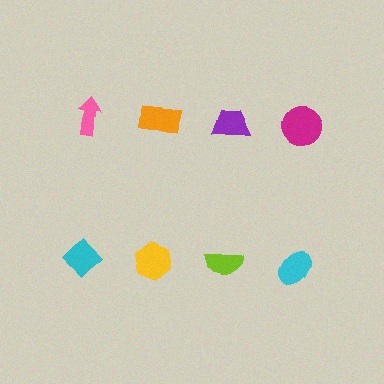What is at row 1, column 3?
A purple trapezoid.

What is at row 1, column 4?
A magenta circle.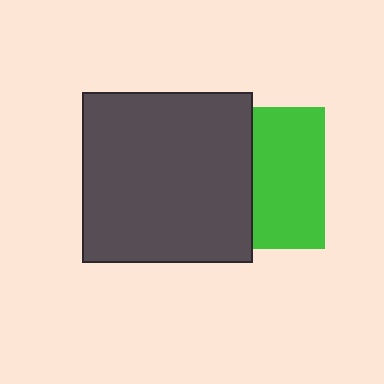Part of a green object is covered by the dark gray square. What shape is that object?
It is a square.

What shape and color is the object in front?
The object in front is a dark gray square.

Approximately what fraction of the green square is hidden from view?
Roughly 49% of the green square is hidden behind the dark gray square.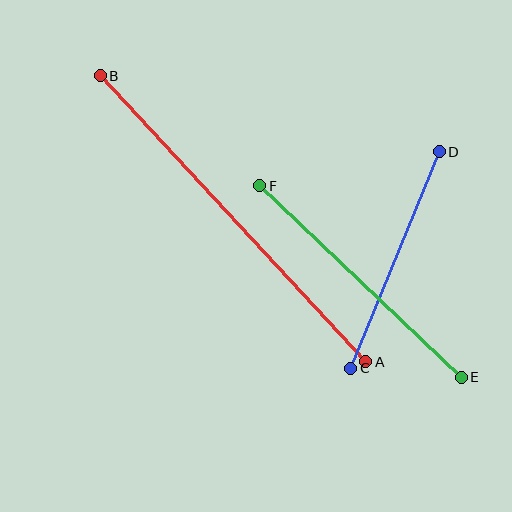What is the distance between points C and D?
The distance is approximately 234 pixels.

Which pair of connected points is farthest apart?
Points A and B are farthest apart.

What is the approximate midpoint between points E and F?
The midpoint is at approximately (360, 282) pixels.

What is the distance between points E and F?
The distance is approximately 278 pixels.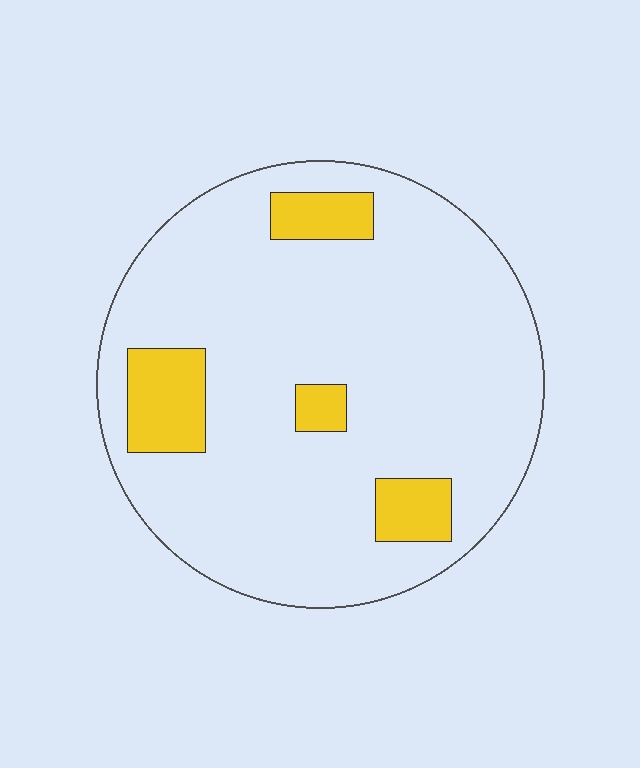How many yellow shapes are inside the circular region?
4.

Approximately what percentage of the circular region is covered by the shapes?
Approximately 15%.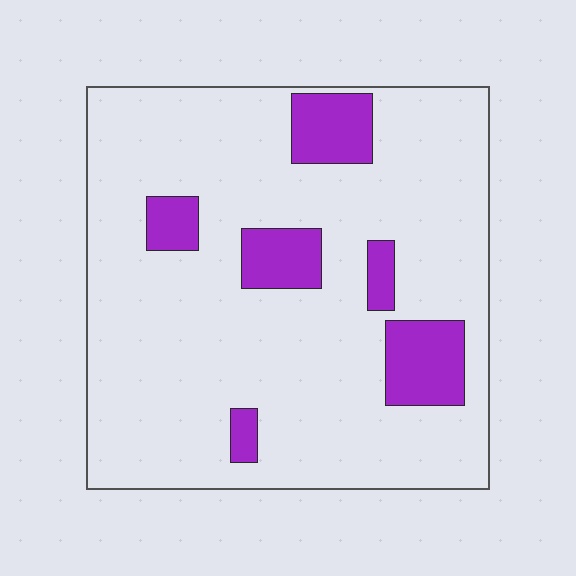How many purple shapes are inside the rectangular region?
6.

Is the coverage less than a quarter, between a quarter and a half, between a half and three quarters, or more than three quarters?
Less than a quarter.